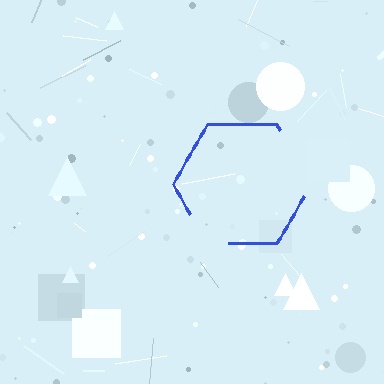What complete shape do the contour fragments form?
The contour fragments form a hexagon.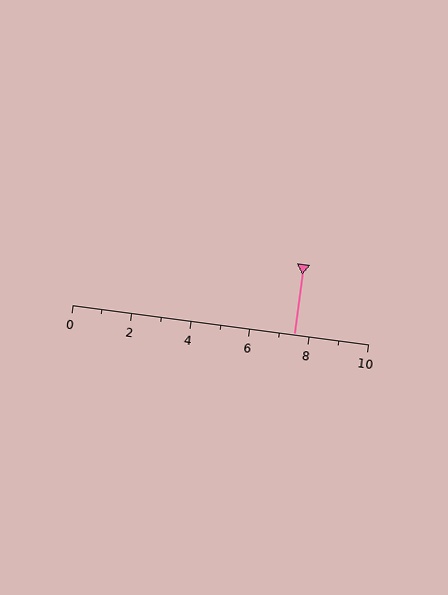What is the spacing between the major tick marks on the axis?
The major ticks are spaced 2 apart.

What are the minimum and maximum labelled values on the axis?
The axis runs from 0 to 10.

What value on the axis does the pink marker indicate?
The marker indicates approximately 7.5.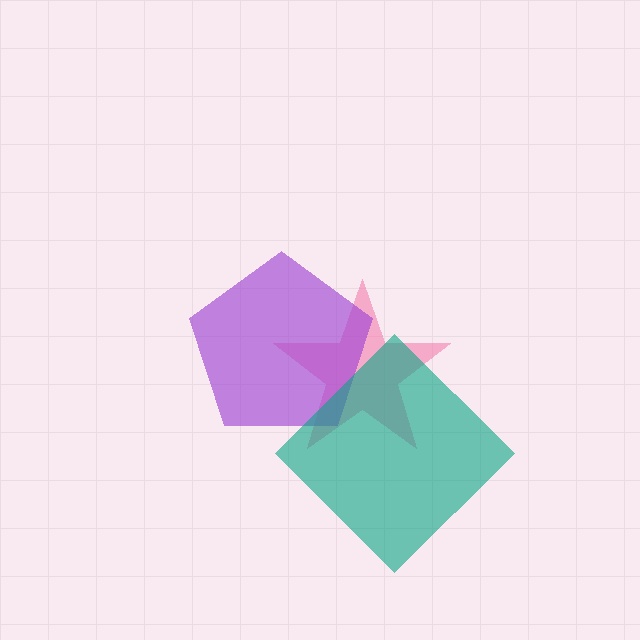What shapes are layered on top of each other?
The layered shapes are: a pink star, a purple pentagon, a teal diamond.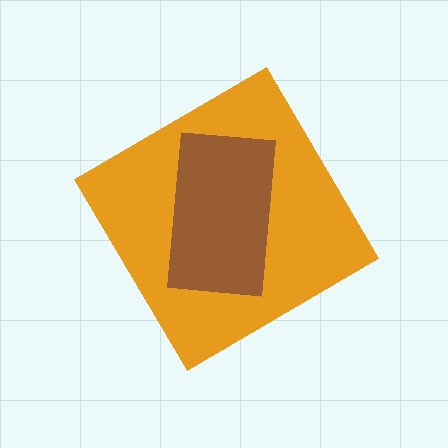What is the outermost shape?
The orange diamond.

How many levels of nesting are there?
2.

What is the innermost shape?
The brown rectangle.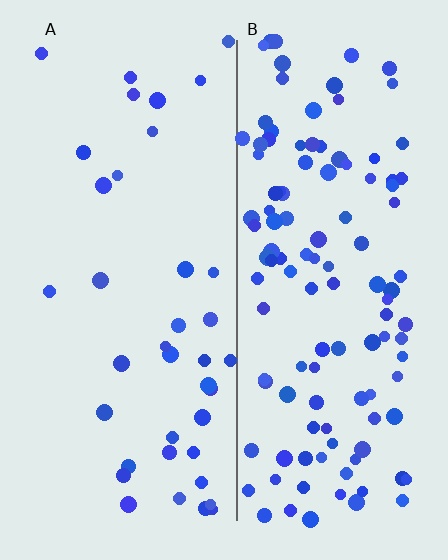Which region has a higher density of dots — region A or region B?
B (the right).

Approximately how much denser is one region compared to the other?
Approximately 3.2× — region B over region A.